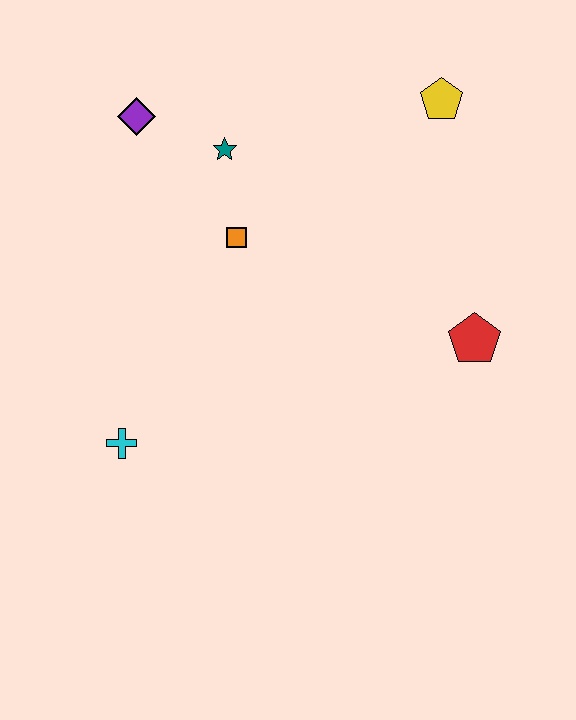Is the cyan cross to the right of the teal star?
No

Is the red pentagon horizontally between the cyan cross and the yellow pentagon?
No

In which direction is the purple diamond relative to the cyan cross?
The purple diamond is above the cyan cross.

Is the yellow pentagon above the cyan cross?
Yes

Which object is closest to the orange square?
The teal star is closest to the orange square.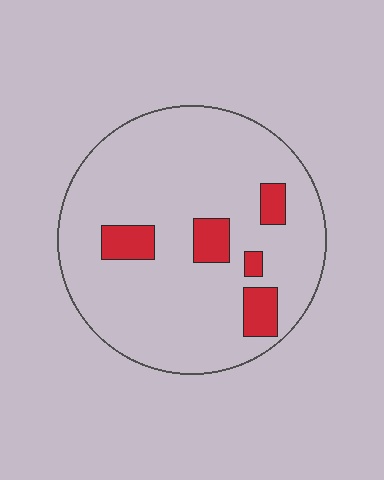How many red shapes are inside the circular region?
5.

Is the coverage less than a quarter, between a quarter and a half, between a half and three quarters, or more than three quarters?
Less than a quarter.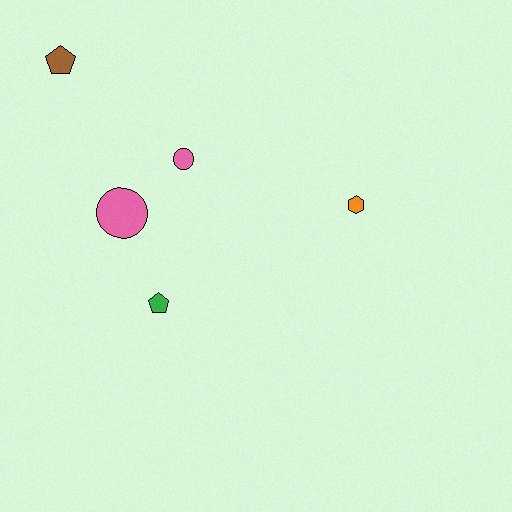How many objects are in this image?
There are 5 objects.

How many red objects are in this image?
There are no red objects.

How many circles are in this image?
There are 2 circles.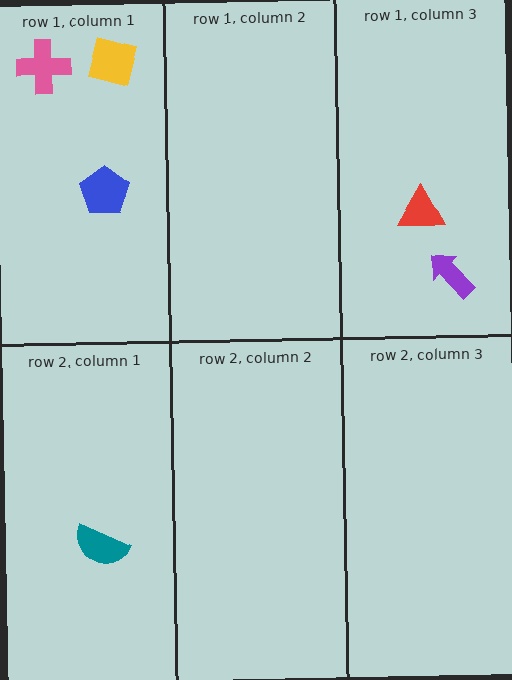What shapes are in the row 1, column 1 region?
The pink cross, the yellow square, the blue pentagon.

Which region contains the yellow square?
The row 1, column 1 region.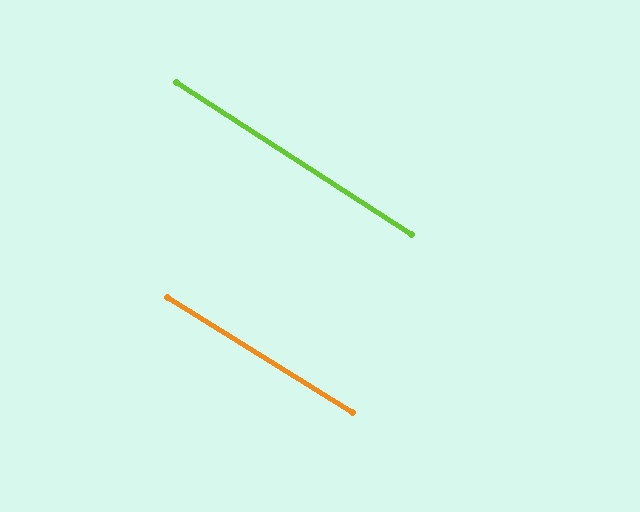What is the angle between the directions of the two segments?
Approximately 1 degree.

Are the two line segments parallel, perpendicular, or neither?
Parallel — their directions differ by only 1.1°.